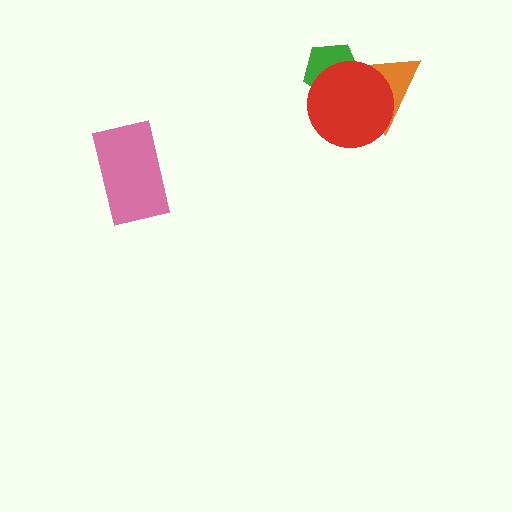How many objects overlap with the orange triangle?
2 objects overlap with the orange triangle.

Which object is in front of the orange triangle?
The red circle is in front of the orange triangle.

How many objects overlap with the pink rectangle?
0 objects overlap with the pink rectangle.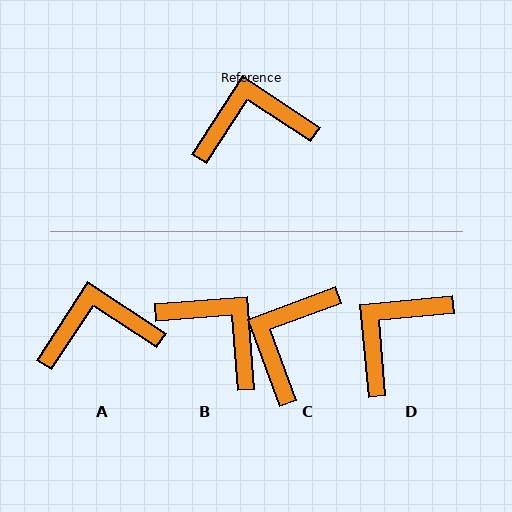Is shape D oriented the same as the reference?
No, it is off by about 38 degrees.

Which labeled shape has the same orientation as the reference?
A.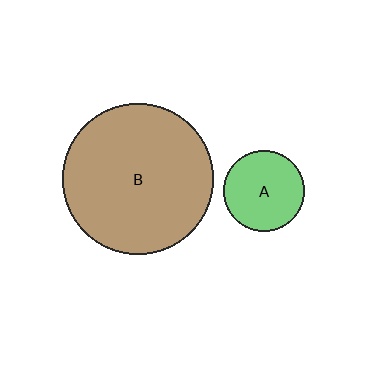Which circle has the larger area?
Circle B (brown).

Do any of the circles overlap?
No, none of the circles overlap.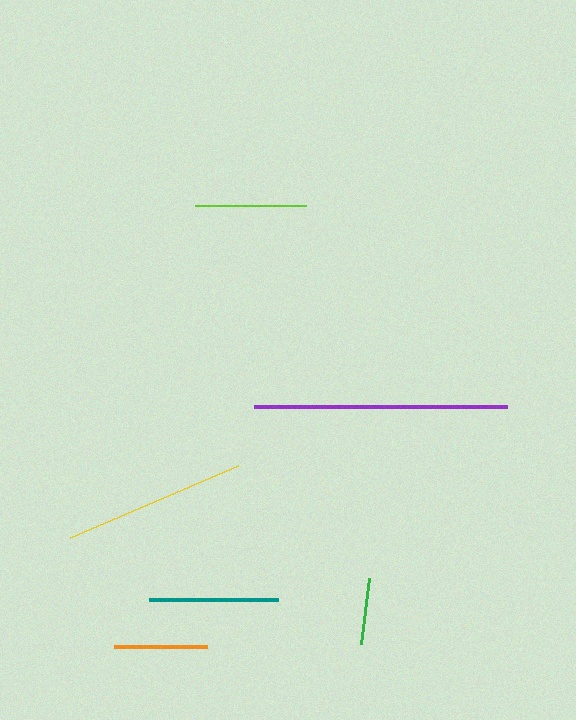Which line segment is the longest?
The purple line is the longest at approximately 252 pixels.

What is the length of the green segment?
The green segment is approximately 66 pixels long.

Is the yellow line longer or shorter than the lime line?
The yellow line is longer than the lime line.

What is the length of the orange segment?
The orange segment is approximately 92 pixels long.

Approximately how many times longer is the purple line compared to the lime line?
The purple line is approximately 2.3 times the length of the lime line.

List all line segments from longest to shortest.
From longest to shortest: purple, yellow, teal, lime, orange, green.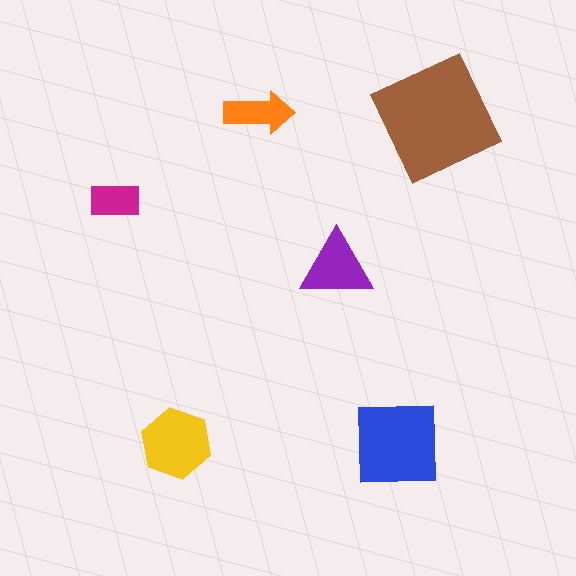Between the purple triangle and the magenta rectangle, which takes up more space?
The purple triangle.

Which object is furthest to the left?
The magenta rectangle is leftmost.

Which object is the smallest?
The magenta rectangle.